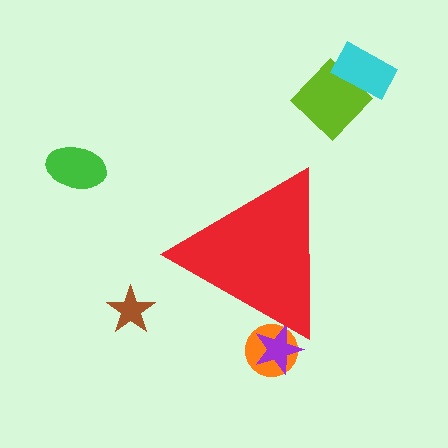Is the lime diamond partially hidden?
No, the lime diamond is fully visible.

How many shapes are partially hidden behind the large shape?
2 shapes are partially hidden.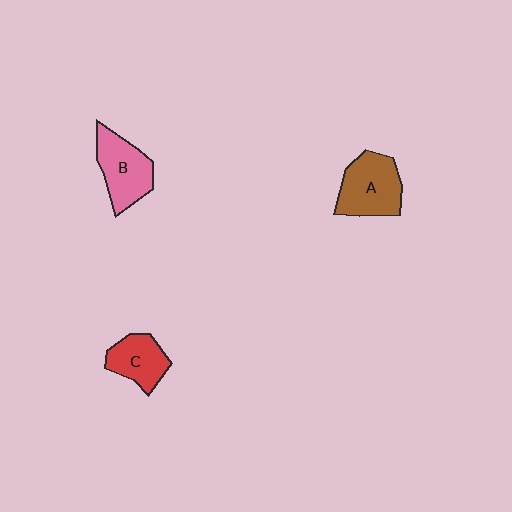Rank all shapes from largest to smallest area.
From largest to smallest: A (brown), B (pink), C (red).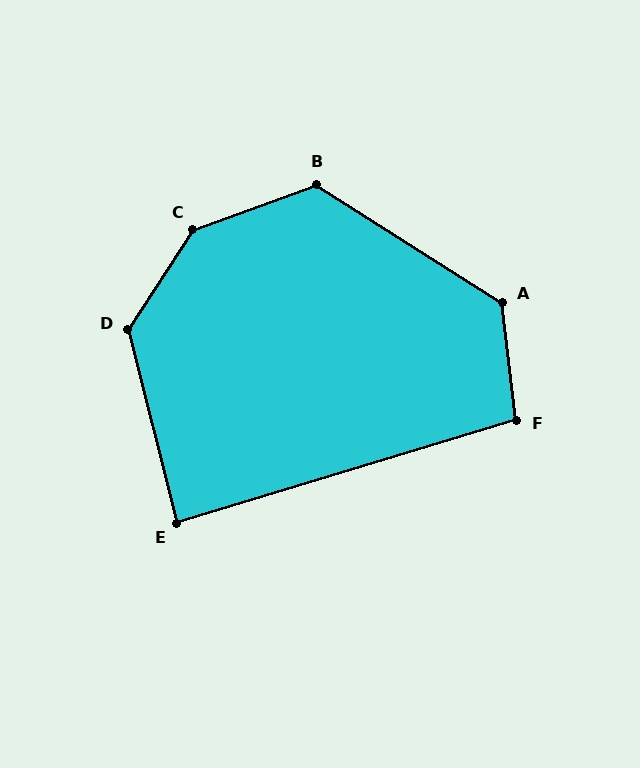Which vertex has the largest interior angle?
C, at approximately 143 degrees.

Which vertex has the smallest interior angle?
E, at approximately 87 degrees.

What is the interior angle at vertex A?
Approximately 129 degrees (obtuse).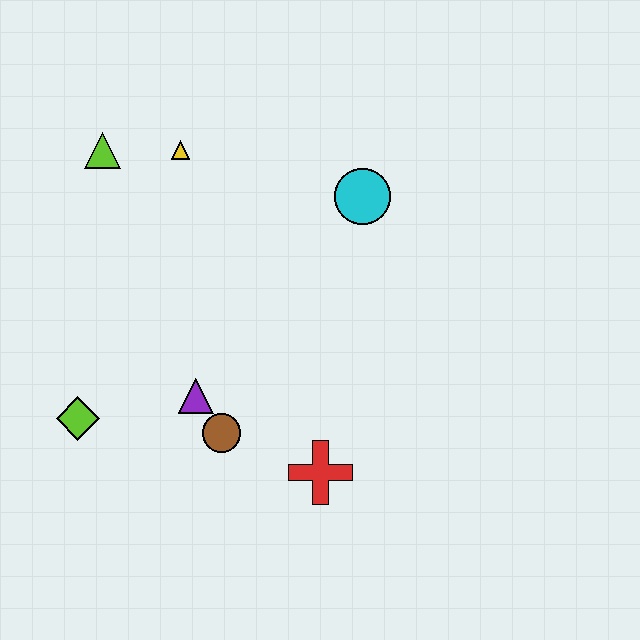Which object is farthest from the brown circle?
The lime triangle is farthest from the brown circle.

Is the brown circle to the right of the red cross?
No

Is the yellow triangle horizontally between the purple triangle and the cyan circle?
No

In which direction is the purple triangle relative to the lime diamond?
The purple triangle is to the right of the lime diamond.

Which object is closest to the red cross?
The brown circle is closest to the red cross.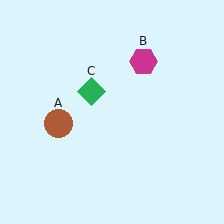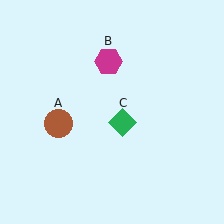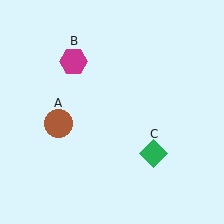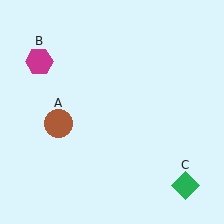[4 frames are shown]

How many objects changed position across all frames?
2 objects changed position: magenta hexagon (object B), green diamond (object C).